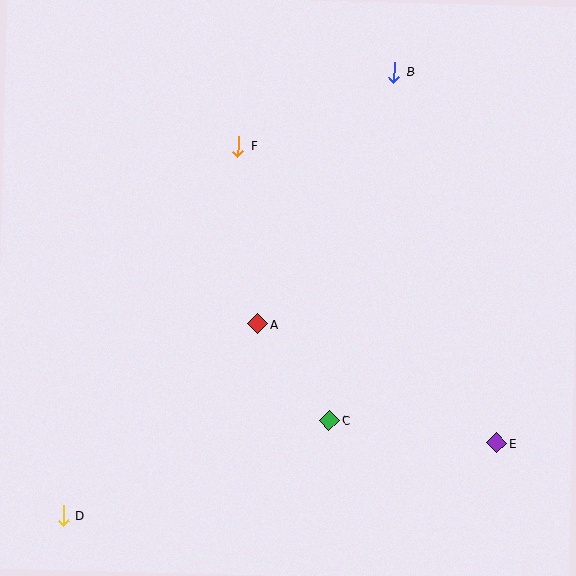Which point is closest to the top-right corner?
Point B is closest to the top-right corner.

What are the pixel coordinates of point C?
Point C is at (329, 420).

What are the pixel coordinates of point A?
Point A is at (258, 324).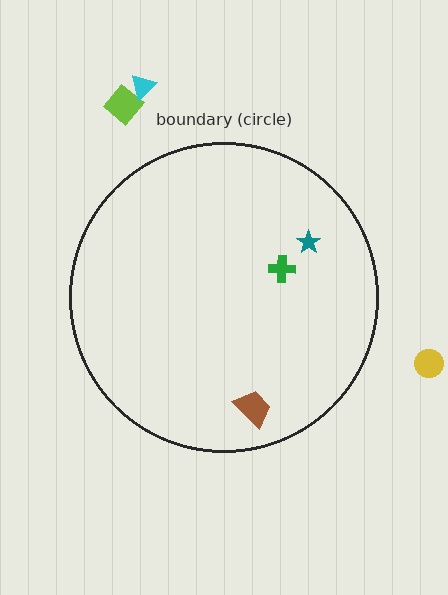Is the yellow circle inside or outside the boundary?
Outside.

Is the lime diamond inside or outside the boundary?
Outside.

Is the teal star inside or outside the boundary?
Inside.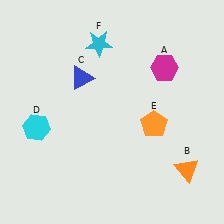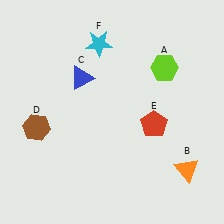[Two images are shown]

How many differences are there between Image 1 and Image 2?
There are 3 differences between the two images.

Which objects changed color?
A changed from magenta to lime. D changed from cyan to brown. E changed from orange to red.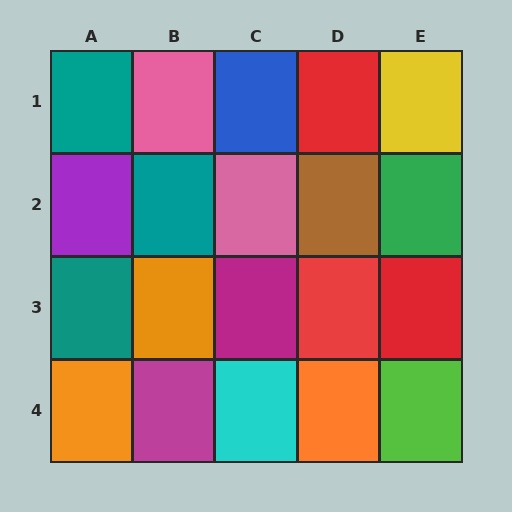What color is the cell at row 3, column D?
Red.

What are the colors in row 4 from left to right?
Orange, magenta, cyan, orange, lime.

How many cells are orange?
3 cells are orange.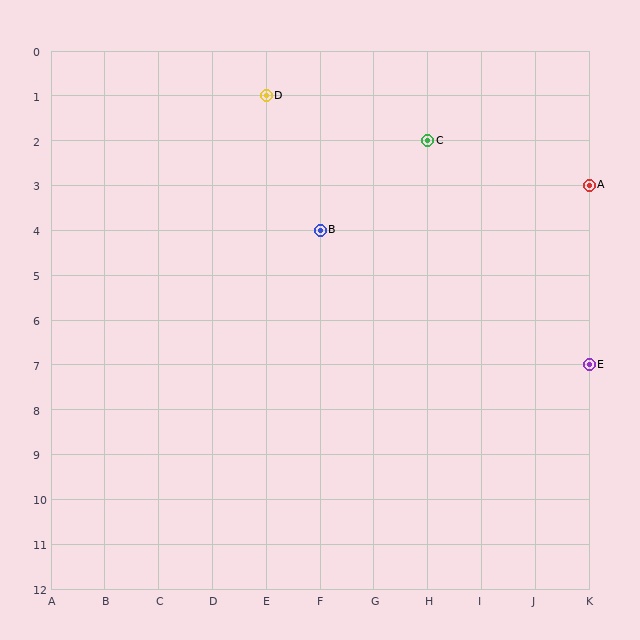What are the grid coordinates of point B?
Point B is at grid coordinates (F, 4).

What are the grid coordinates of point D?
Point D is at grid coordinates (E, 1).